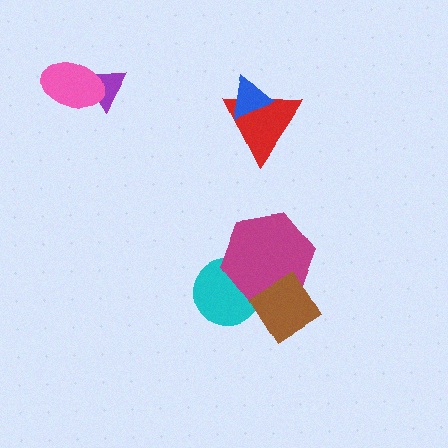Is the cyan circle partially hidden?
Yes, it is partially covered by another shape.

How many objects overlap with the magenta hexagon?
2 objects overlap with the magenta hexagon.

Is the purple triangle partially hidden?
Yes, it is partially covered by another shape.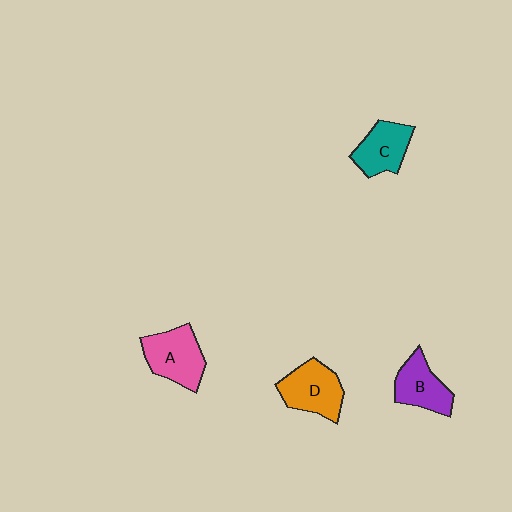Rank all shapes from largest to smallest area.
From largest to smallest: A (pink), D (orange), B (purple), C (teal).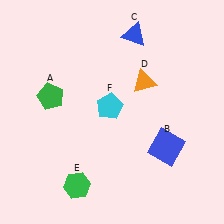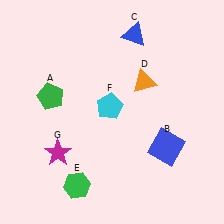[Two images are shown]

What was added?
A magenta star (G) was added in Image 2.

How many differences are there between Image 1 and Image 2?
There is 1 difference between the two images.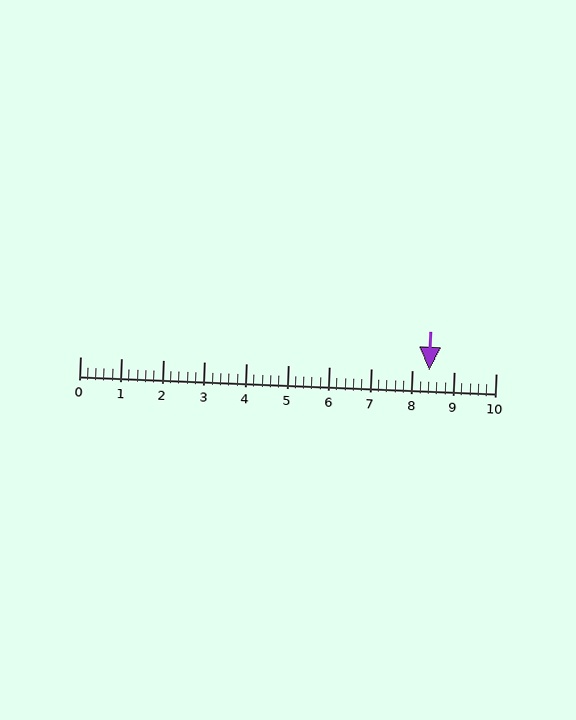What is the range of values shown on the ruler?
The ruler shows values from 0 to 10.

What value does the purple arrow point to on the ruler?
The purple arrow points to approximately 8.4.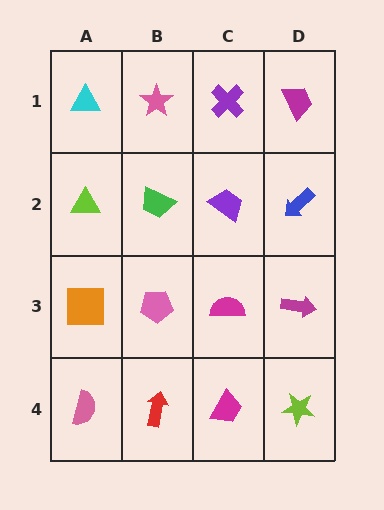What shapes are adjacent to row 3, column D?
A blue arrow (row 2, column D), a lime star (row 4, column D), a magenta semicircle (row 3, column C).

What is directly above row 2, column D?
A magenta trapezoid.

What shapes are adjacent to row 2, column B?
A pink star (row 1, column B), a pink pentagon (row 3, column B), a lime triangle (row 2, column A), a purple trapezoid (row 2, column C).